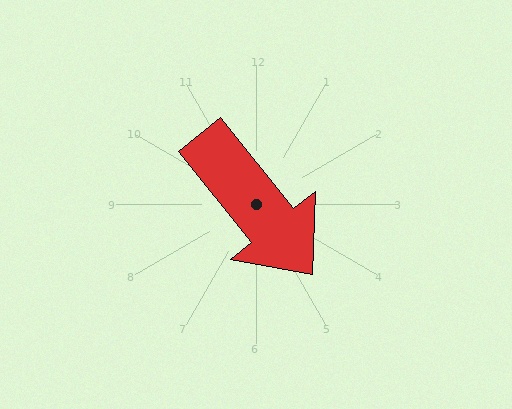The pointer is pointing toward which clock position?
Roughly 5 o'clock.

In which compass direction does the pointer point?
Southeast.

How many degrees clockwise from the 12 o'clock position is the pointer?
Approximately 141 degrees.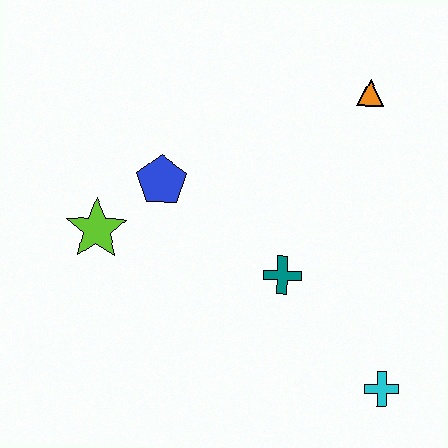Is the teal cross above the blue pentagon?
No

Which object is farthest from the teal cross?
The orange triangle is farthest from the teal cross.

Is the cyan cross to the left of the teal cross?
No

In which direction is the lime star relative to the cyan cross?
The lime star is to the left of the cyan cross.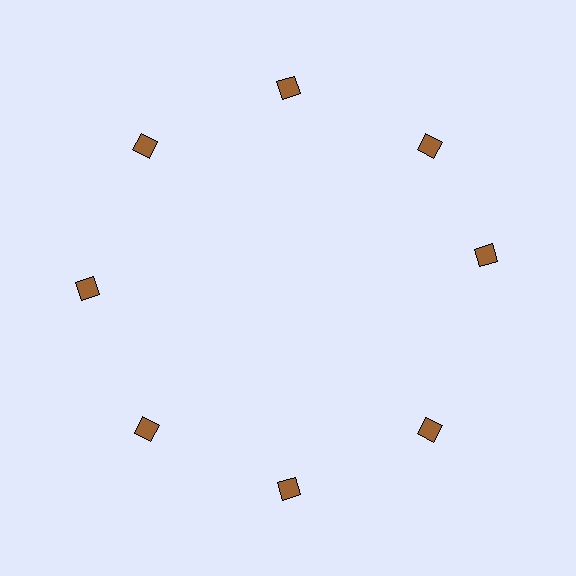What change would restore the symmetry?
The symmetry would be restored by rotating it back into even spacing with its neighbors so that all 8 squares sit at equal angles and equal distance from the center.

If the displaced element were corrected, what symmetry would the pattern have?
It would have 8-fold rotational symmetry — the pattern would map onto itself every 45 degrees.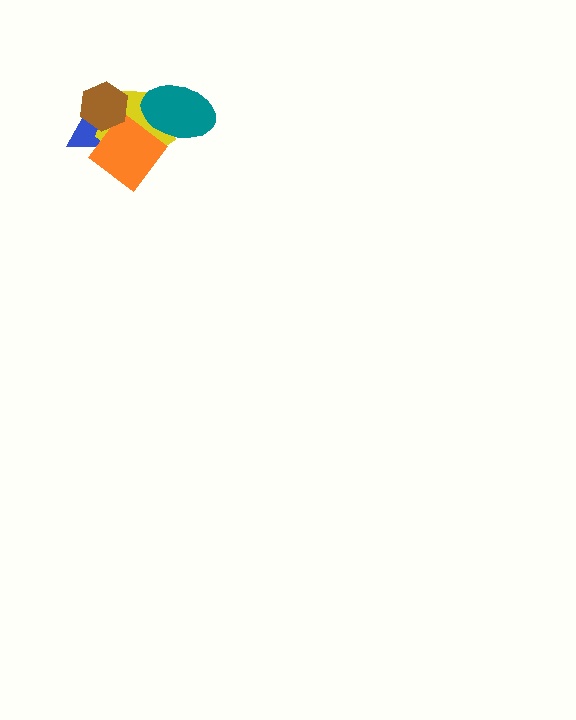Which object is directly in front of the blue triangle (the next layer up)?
The yellow pentagon is directly in front of the blue triangle.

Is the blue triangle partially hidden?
Yes, it is partially covered by another shape.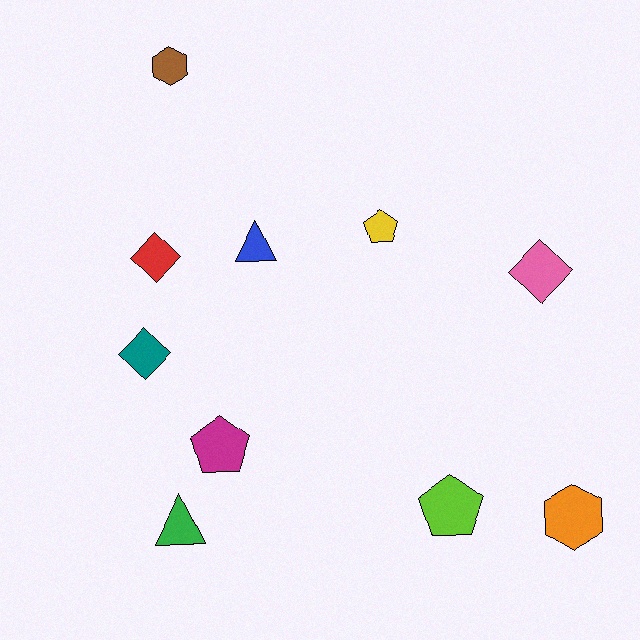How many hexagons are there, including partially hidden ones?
There are 2 hexagons.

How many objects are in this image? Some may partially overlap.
There are 10 objects.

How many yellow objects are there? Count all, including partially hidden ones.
There is 1 yellow object.